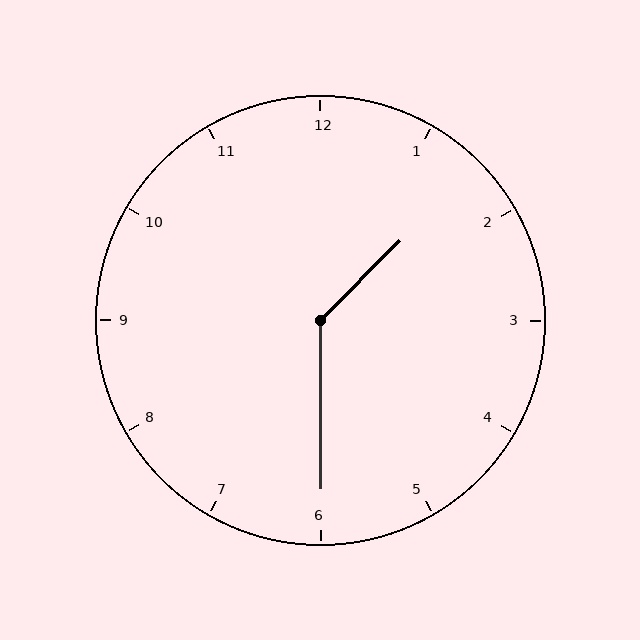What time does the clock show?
1:30.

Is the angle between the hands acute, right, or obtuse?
It is obtuse.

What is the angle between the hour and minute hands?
Approximately 135 degrees.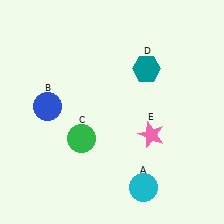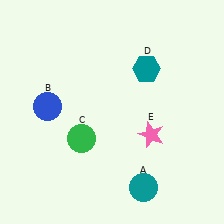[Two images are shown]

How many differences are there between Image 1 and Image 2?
There is 1 difference between the two images.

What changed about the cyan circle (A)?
In Image 1, A is cyan. In Image 2, it changed to teal.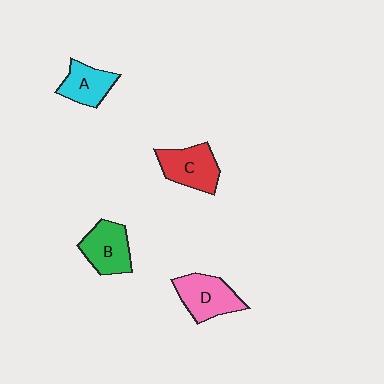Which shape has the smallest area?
Shape A (cyan).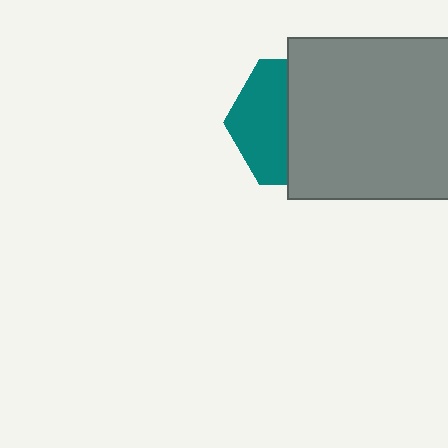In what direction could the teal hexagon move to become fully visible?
The teal hexagon could move left. That would shift it out from behind the gray square entirely.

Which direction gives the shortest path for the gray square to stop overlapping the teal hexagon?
Moving right gives the shortest separation.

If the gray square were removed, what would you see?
You would see the complete teal hexagon.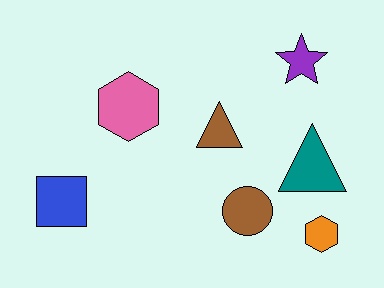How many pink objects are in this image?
There is 1 pink object.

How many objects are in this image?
There are 7 objects.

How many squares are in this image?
There is 1 square.